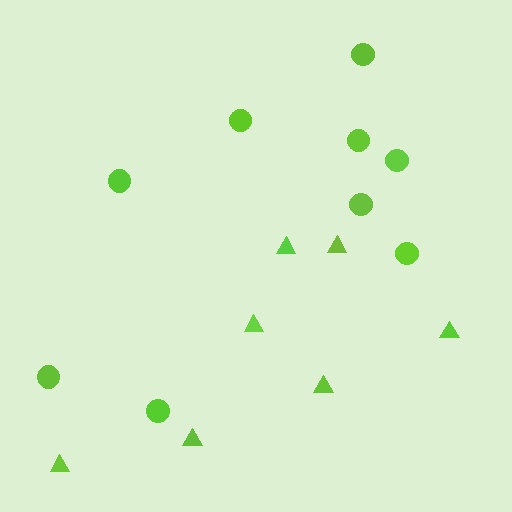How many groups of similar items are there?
There are 2 groups: one group of triangles (7) and one group of circles (9).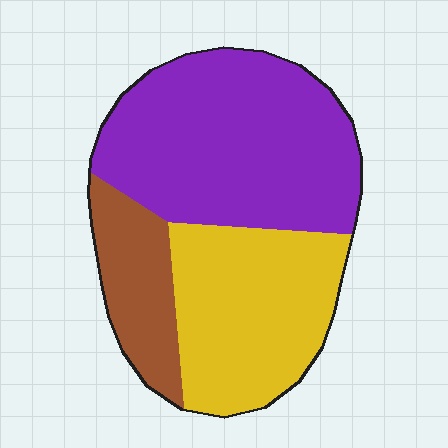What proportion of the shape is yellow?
Yellow covers about 35% of the shape.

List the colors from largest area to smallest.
From largest to smallest: purple, yellow, brown.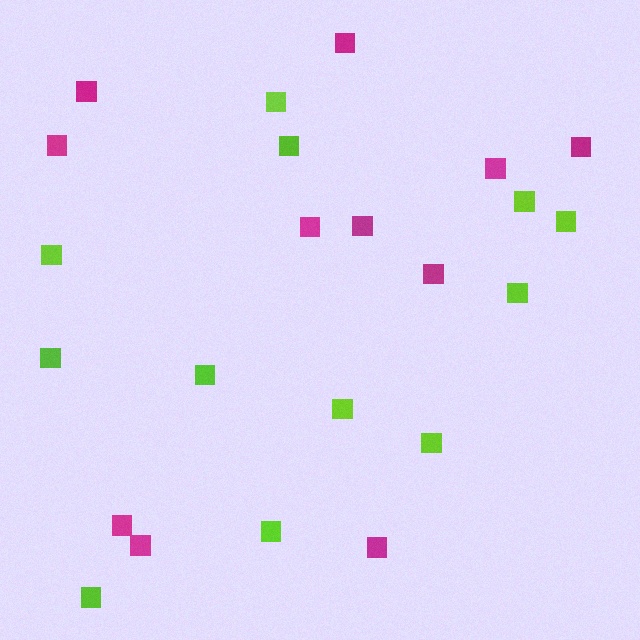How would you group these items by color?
There are 2 groups: one group of lime squares (12) and one group of magenta squares (11).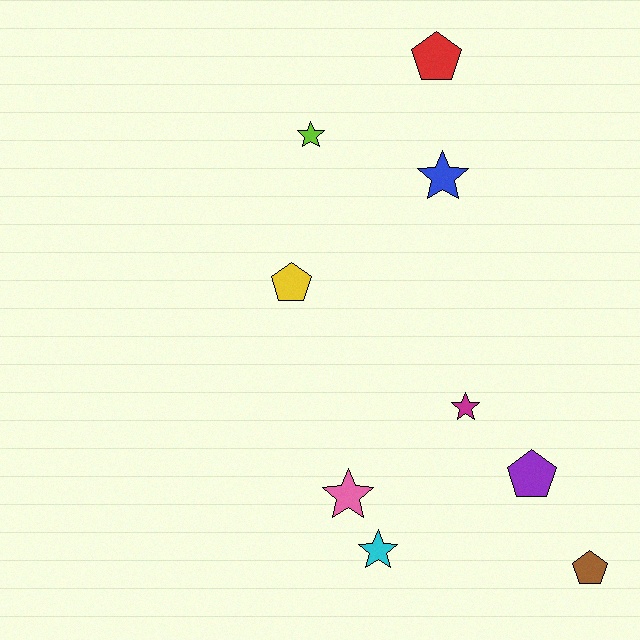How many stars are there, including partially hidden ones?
There are 5 stars.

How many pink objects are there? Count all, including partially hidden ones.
There is 1 pink object.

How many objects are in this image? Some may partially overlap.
There are 9 objects.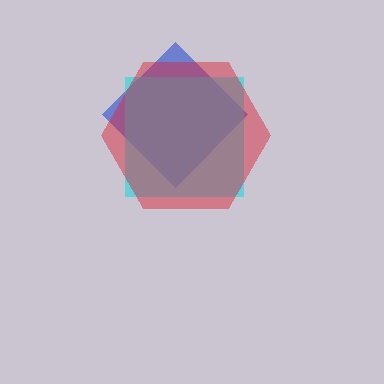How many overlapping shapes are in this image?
There are 3 overlapping shapes in the image.